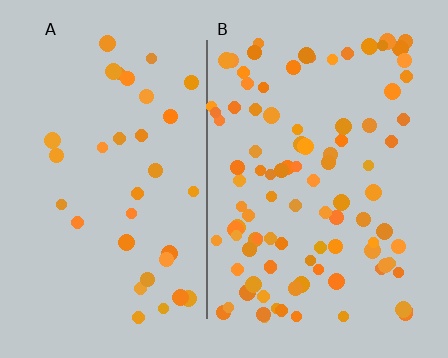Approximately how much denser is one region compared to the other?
Approximately 2.8× — region B over region A.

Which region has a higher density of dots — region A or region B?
B (the right).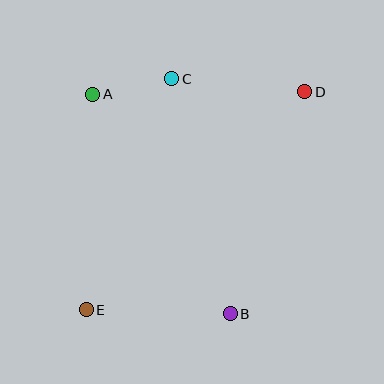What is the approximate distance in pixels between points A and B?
The distance between A and B is approximately 259 pixels.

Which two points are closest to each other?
Points A and C are closest to each other.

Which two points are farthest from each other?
Points D and E are farthest from each other.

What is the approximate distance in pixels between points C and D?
The distance between C and D is approximately 134 pixels.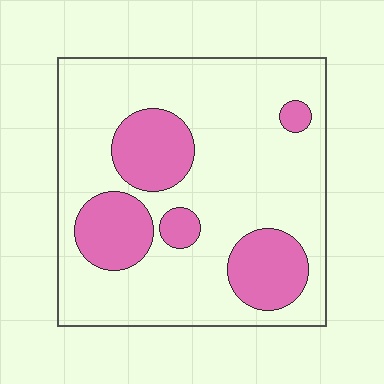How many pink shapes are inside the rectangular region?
5.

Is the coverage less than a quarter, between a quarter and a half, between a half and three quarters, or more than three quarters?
Less than a quarter.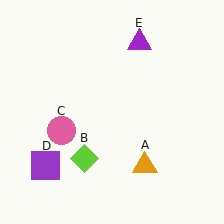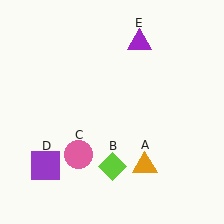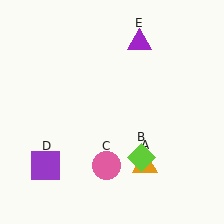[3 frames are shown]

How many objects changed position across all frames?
2 objects changed position: lime diamond (object B), pink circle (object C).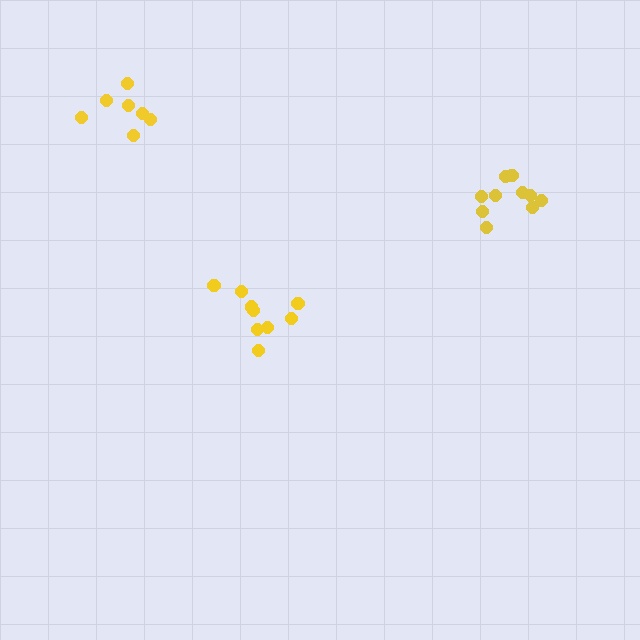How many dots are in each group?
Group 1: 9 dots, Group 2: 7 dots, Group 3: 10 dots (26 total).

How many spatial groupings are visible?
There are 3 spatial groupings.